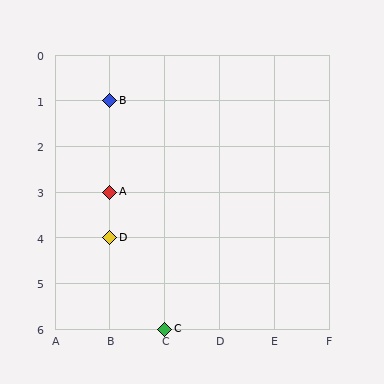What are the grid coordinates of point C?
Point C is at grid coordinates (C, 6).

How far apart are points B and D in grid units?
Points B and D are 3 rows apart.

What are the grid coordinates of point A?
Point A is at grid coordinates (B, 3).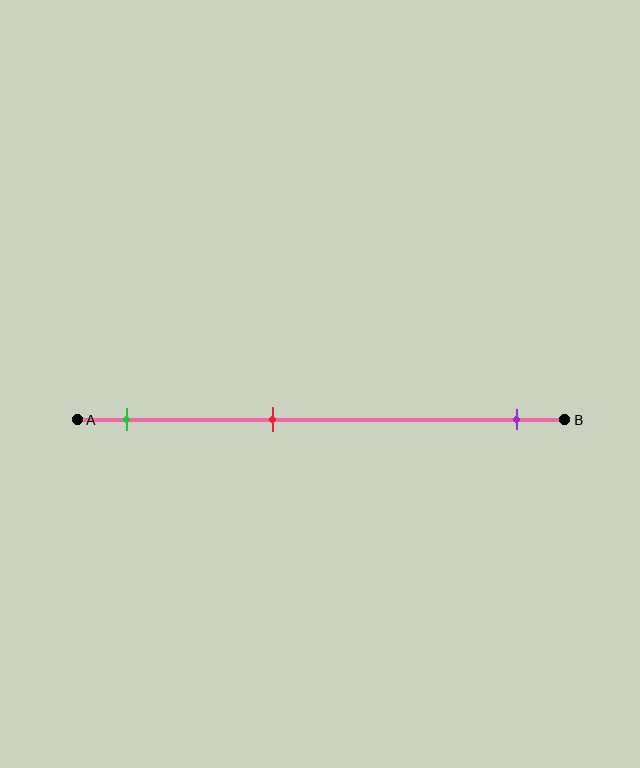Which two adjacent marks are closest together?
The green and red marks are the closest adjacent pair.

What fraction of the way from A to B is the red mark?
The red mark is approximately 40% (0.4) of the way from A to B.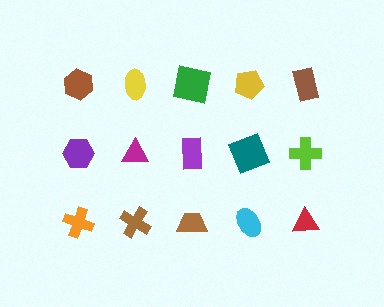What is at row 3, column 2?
A brown cross.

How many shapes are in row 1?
5 shapes.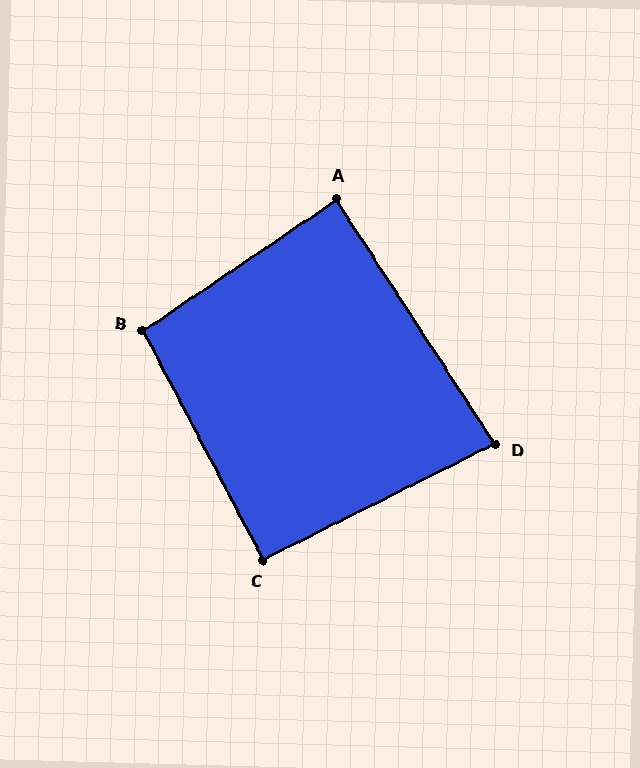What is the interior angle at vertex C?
Approximately 91 degrees (approximately right).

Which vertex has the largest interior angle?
B, at approximately 96 degrees.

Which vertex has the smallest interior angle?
D, at approximately 84 degrees.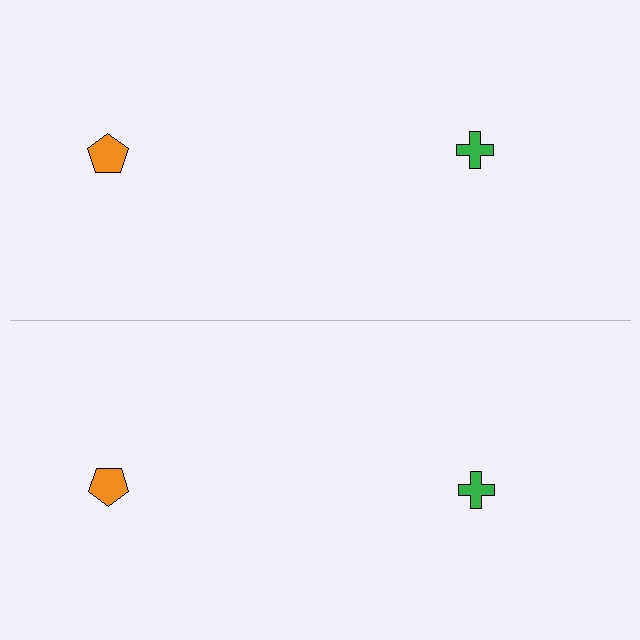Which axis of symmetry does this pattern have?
The pattern has a horizontal axis of symmetry running through the center of the image.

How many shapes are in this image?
There are 4 shapes in this image.